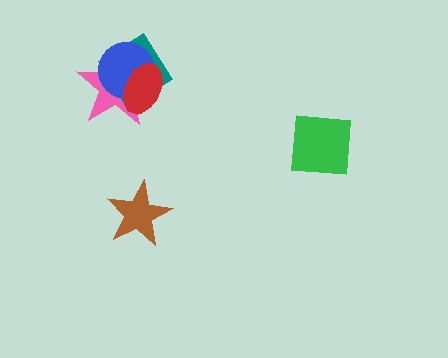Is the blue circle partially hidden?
Yes, it is partially covered by another shape.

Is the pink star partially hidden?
Yes, it is partially covered by another shape.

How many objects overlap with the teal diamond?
3 objects overlap with the teal diamond.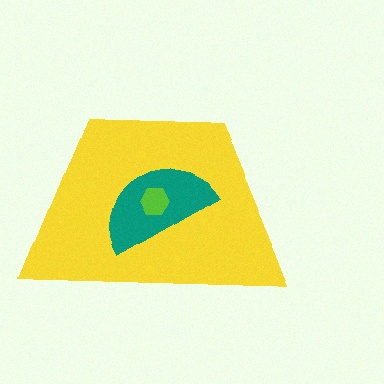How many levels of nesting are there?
3.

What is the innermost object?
The lime hexagon.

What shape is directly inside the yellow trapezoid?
The teal semicircle.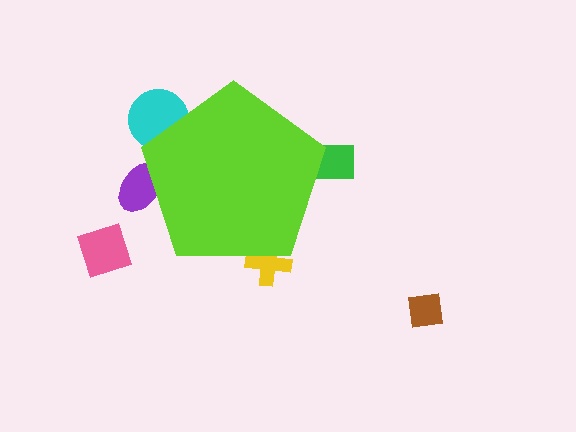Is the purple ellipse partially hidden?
Yes, the purple ellipse is partially hidden behind the lime pentagon.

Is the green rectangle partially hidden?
Yes, the green rectangle is partially hidden behind the lime pentagon.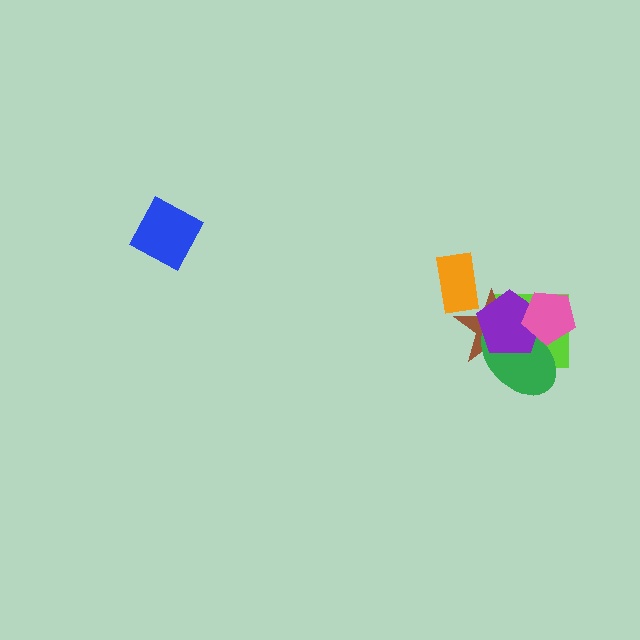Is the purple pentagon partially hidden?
Yes, it is partially covered by another shape.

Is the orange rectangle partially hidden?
No, no other shape covers it.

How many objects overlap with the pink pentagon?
4 objects overlap with the pink pentagon.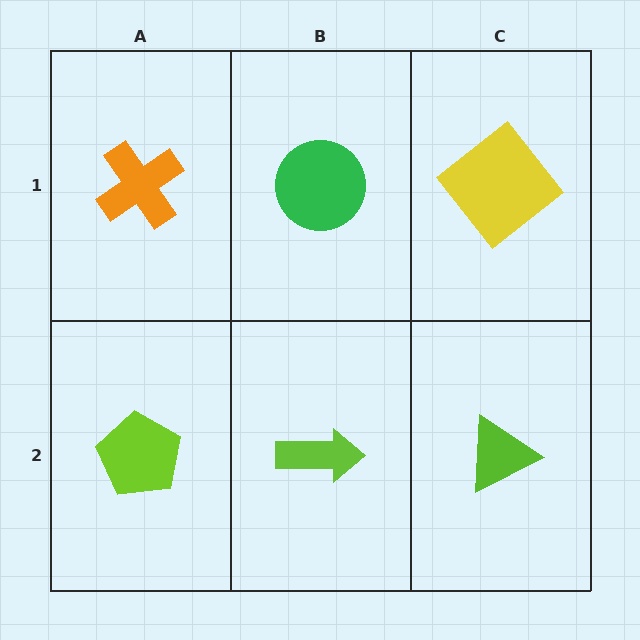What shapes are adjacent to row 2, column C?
A yellow diamond (row 1, column C), a lime arrow (row 2, column B).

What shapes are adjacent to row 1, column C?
A lime triangle (row 2, column C), a green circle (row 1, column B).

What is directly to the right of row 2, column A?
A lime arrow.